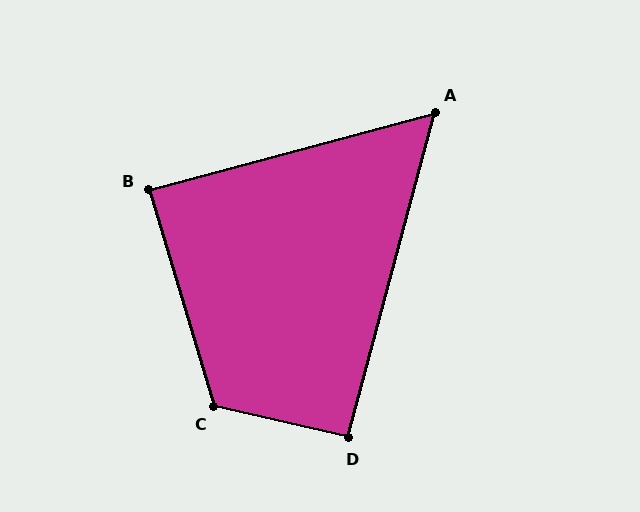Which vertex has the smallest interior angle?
A, at approximately 60 degrees.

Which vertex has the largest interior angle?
C, at approximately 120 degrees.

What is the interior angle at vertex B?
Approximately 88 degrees (approximately right).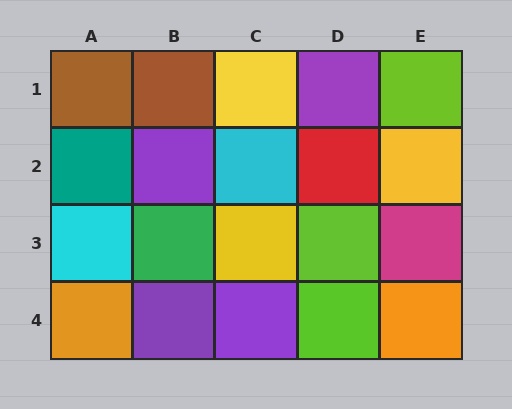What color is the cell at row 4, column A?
Orange.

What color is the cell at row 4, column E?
Orange.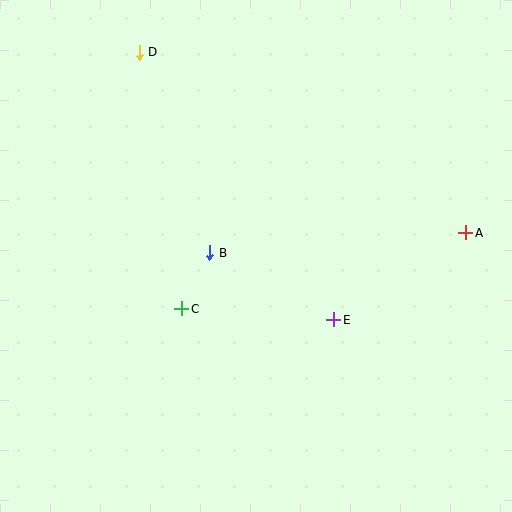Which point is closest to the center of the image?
Point B at (210, 253) is closest to the center.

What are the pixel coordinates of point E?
Point E is at (334, 320).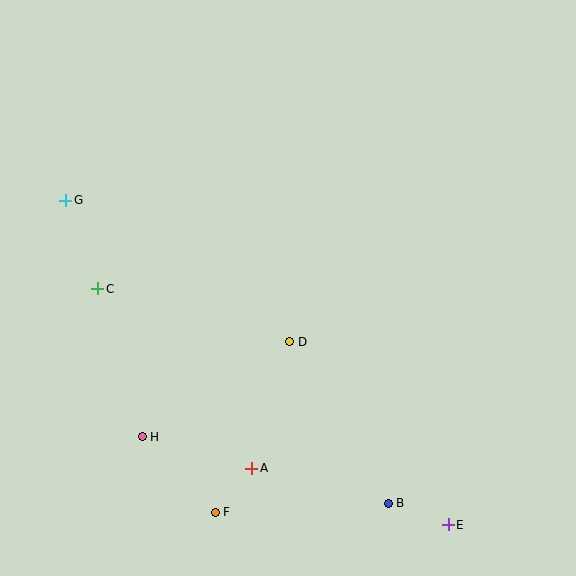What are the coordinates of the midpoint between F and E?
The midpoint between F and E is at (332, 518).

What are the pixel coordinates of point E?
Point E is at (448, 525).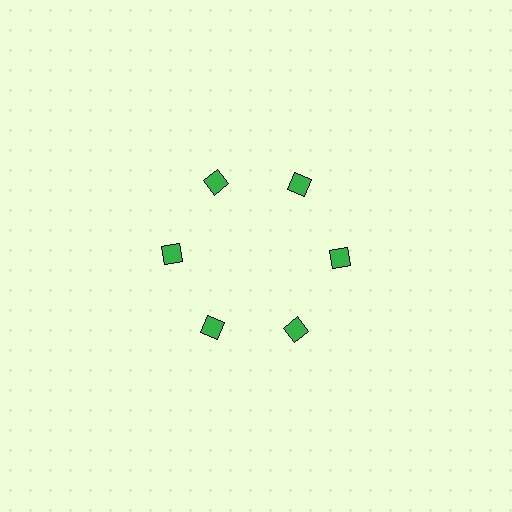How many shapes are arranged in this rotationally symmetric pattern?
There are 6 shapes, arranged in 6 groups of 1.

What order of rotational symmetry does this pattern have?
This pattern has 6-fold rotational symmetry.